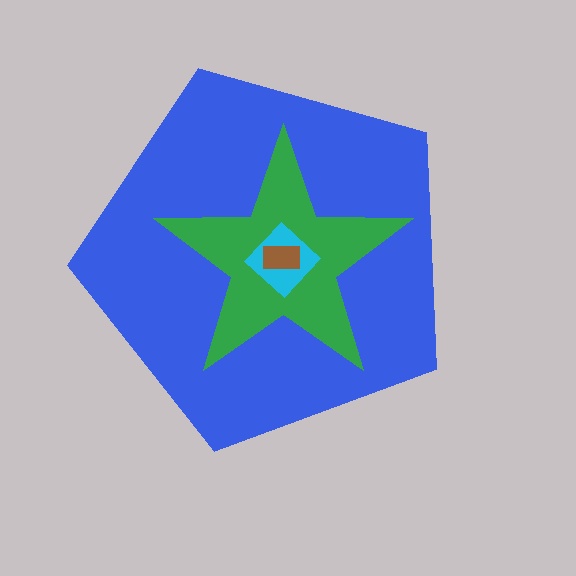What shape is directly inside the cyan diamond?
The brown rectangle.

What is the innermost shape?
The brown rectangle.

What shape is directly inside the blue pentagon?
The green star.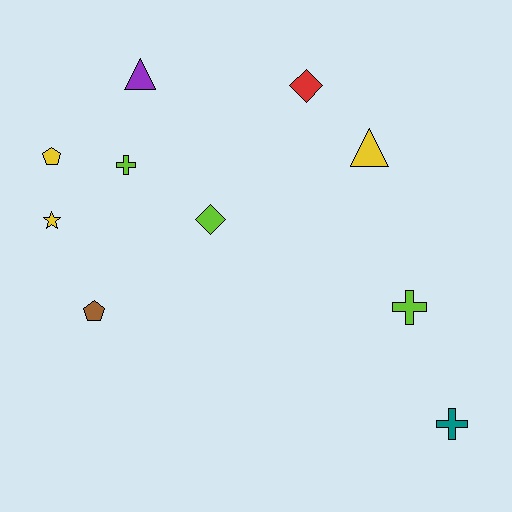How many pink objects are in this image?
There are no pink objects.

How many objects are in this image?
There are 10 objects.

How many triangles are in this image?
There are 2 triangles.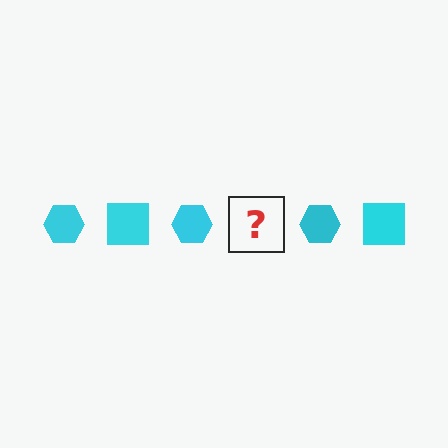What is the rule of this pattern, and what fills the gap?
The rule is that the pattern cycles through hexagon, square shapes in cyan. The gap should be filled with a cyan square.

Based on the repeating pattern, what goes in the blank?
The blank should be a cyan square.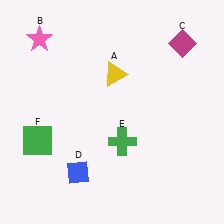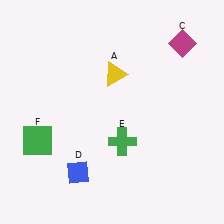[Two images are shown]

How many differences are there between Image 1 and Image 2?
There is 1 difference between the two images.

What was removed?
The pink star (B) was removed in Image 2.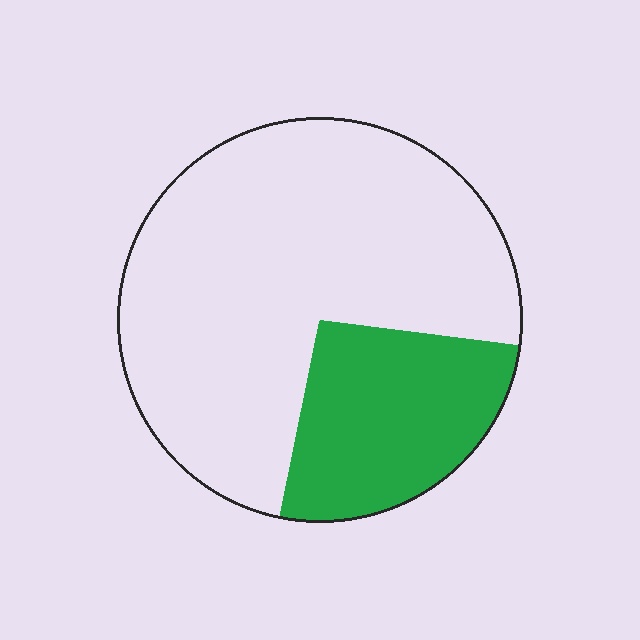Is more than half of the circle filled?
No.